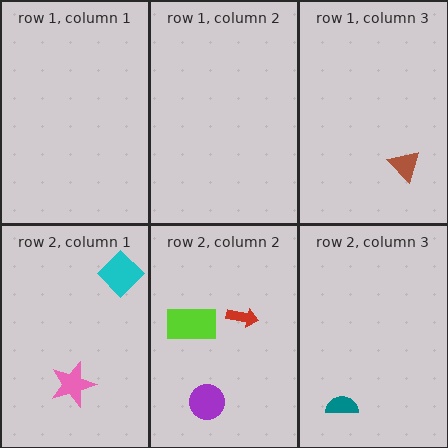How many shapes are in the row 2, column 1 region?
2.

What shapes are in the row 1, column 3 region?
The brown triangle.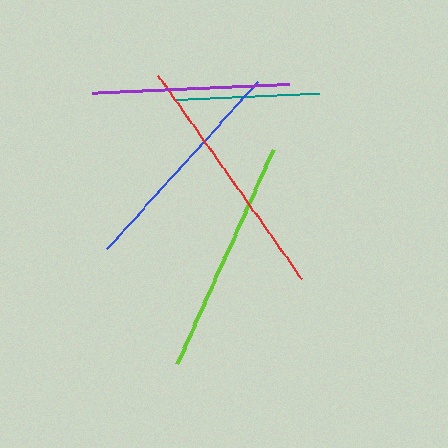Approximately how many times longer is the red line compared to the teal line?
The red line is approximately 1.7 times the length of the teal line.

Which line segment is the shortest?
The teal line is the shortest at approximately 145 pixels.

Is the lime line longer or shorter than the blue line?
The lime line is longer than the blue line.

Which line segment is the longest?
The red line is the longest at approximately 248 pixels.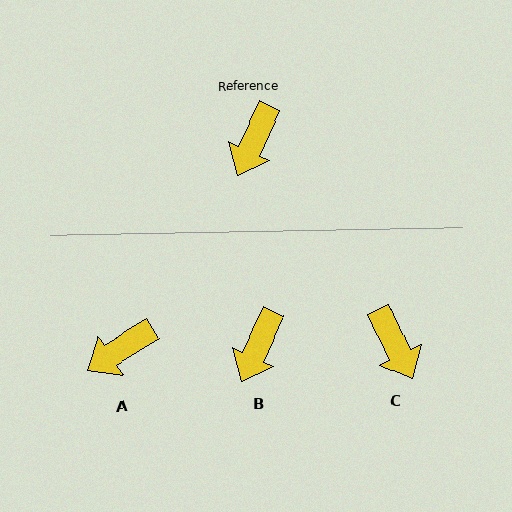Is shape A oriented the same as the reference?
No, it is off by about 33 degrees.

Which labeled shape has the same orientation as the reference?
B.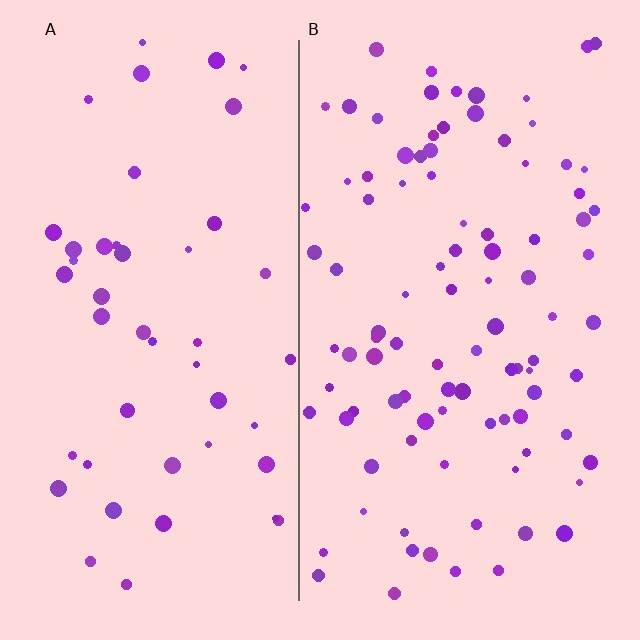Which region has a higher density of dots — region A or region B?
B (the right).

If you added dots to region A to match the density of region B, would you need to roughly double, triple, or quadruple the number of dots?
Approximately double.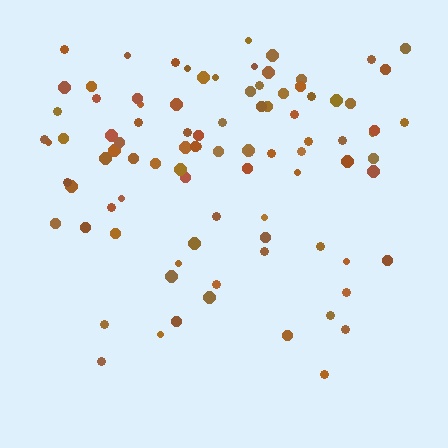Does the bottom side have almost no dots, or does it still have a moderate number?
Still a moderate number, just noticeably fewer than the top.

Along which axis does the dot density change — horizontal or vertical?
Vertical.